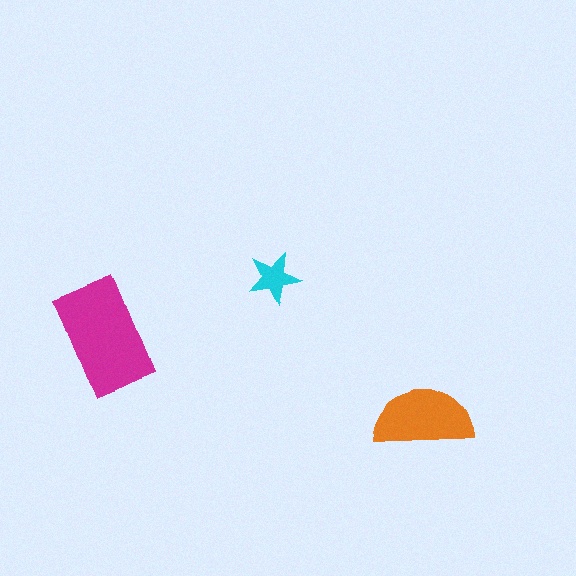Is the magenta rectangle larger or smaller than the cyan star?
Larger.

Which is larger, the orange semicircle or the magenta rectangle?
The magenta rectangle.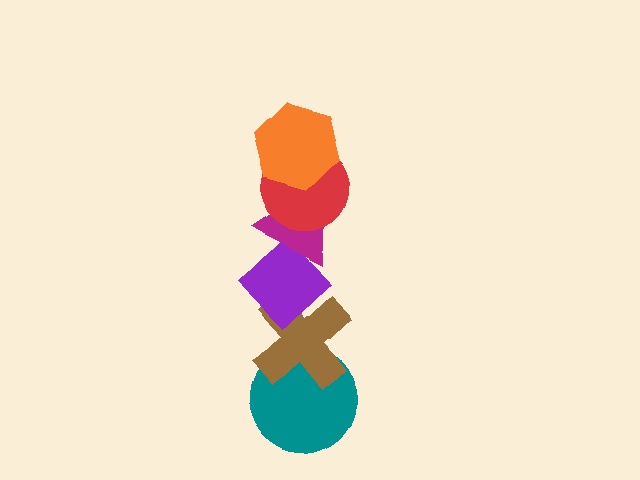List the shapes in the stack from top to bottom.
From top to bottom: the orange hexagon, the red circle, the magenta triangle, the purple diamond, the brown cross, the teal circle.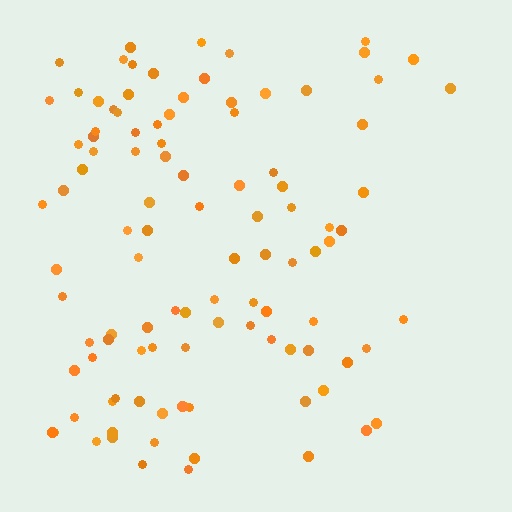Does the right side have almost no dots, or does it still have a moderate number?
Still a moderate number, just noticeably fewer than the left.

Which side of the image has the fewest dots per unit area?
The right.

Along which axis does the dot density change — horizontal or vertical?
Horizontal.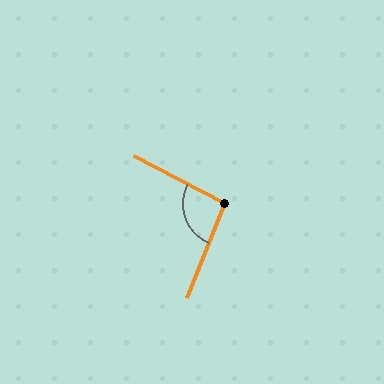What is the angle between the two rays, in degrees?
Approximately 95 degrees.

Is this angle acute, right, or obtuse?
It is obtuse.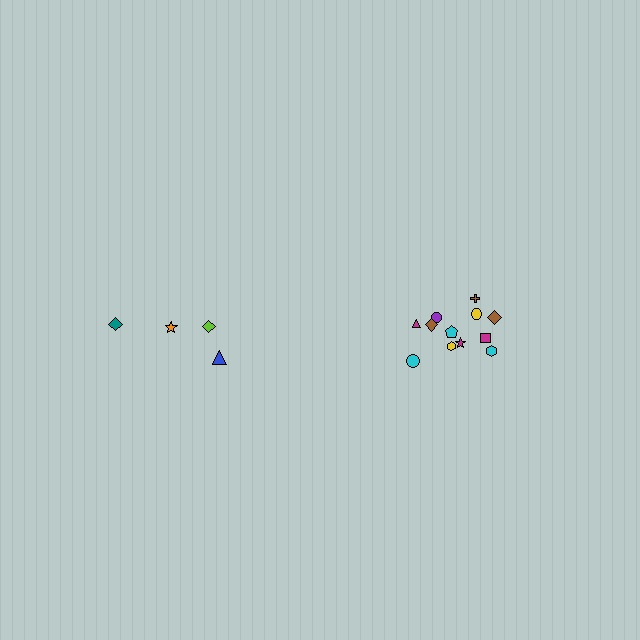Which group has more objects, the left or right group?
The right group.